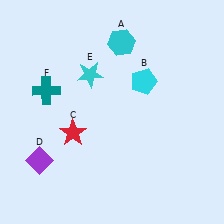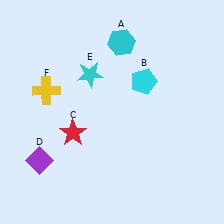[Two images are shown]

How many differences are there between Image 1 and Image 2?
There is 1 difference between the two images.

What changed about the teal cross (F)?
In Image 1, F is teal. In Image 2, it changed to yellow.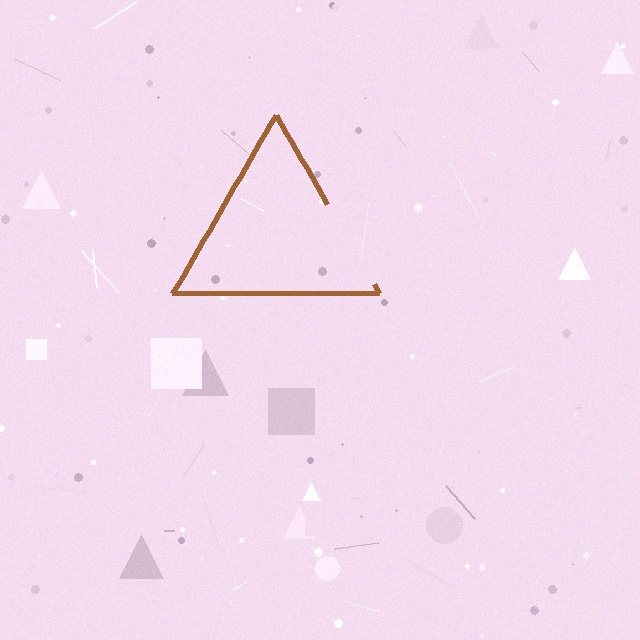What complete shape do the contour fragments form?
The contour fragments form a triangle.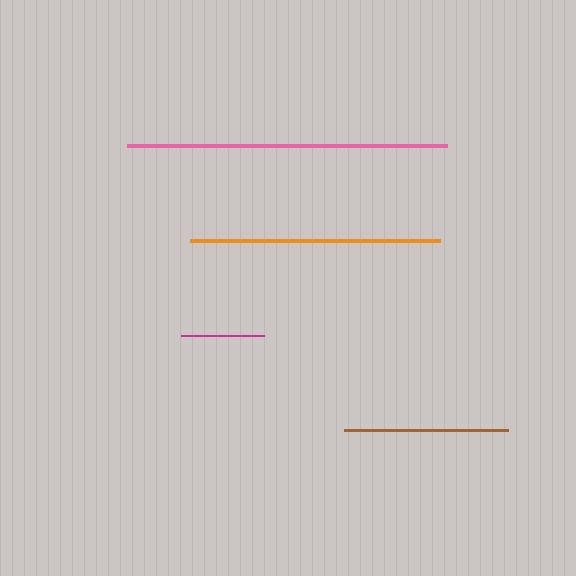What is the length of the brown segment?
The brown segment is approximately 163 pixels long.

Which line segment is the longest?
The pink line is the longest at approximately 320 pixels.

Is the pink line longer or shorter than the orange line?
The pink line is longer than the orange line.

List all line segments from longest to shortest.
From longest to shortest: pink, orange, brown, magenta.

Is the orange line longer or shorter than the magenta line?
The orange line is longer than the magenta line.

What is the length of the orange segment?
The orange segment is approximately 250 pixels long.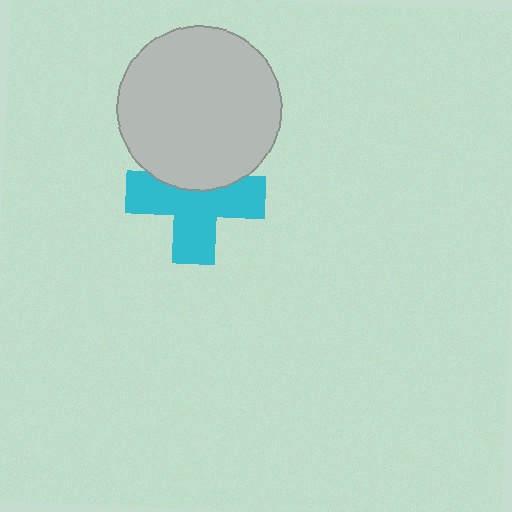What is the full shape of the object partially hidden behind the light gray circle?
The partially hidden object is a cyan cross.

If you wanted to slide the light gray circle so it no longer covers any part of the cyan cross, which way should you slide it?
Slide it up — that is the most direct way to separate the two shapes.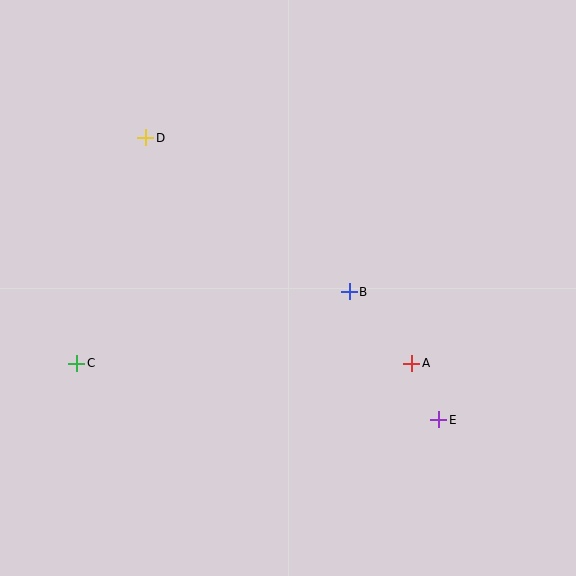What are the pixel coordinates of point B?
Point B is at (349, 292).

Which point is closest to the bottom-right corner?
Point E is closest to the bottom-right corner.